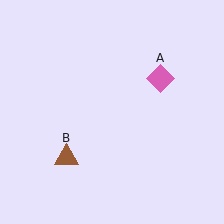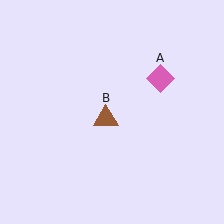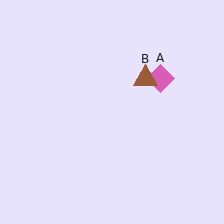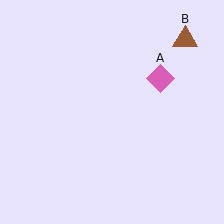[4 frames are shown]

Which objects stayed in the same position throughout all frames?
Pink diamond (object A) remained stationary.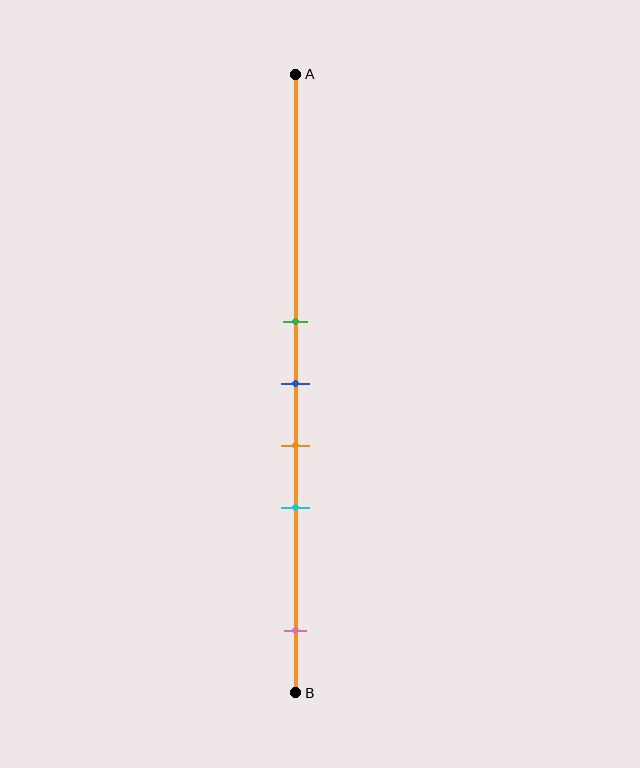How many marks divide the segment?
There are 5 marks dividing the segment.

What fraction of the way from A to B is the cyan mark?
The cyan mark is approximately 70% (0.7) of the way from A to B.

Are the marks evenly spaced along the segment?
No, the marks are not evenly spaced.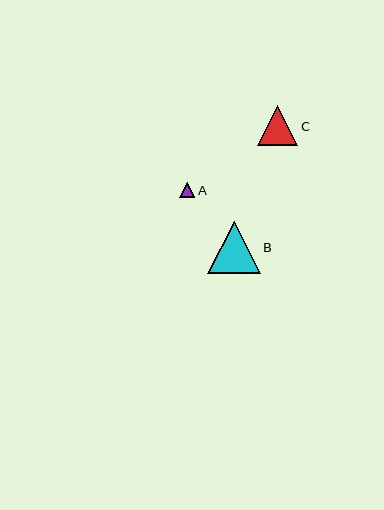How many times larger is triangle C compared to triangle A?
Triangle C is approximately 2.6 times the size of triangle A.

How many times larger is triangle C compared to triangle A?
Triangle C is approximately 2.6 times the size of triangle A.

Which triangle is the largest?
Triangle B is the largest with a size of approximately 52 pixels.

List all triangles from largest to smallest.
From largest to smallest: B, C, A.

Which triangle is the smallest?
Triangle A is the smallest with a size of approximately 15 pixels.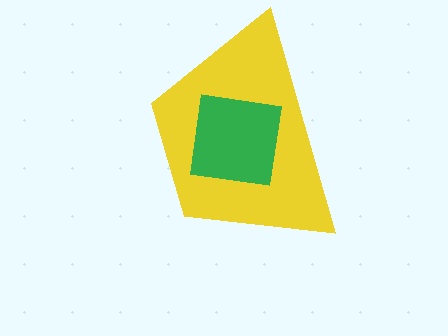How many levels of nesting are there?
2.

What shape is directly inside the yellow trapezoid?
The green square.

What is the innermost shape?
The green square.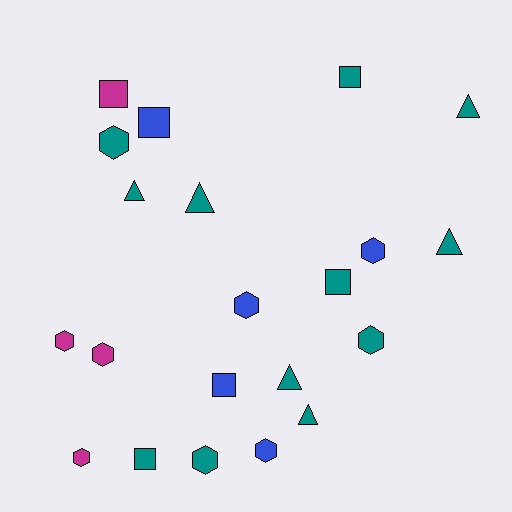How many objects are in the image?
There are 21 objects.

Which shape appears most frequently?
Hexagon, with 9 objects.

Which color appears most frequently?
Teal, with 12 objects.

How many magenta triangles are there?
There are no magenta triangles.